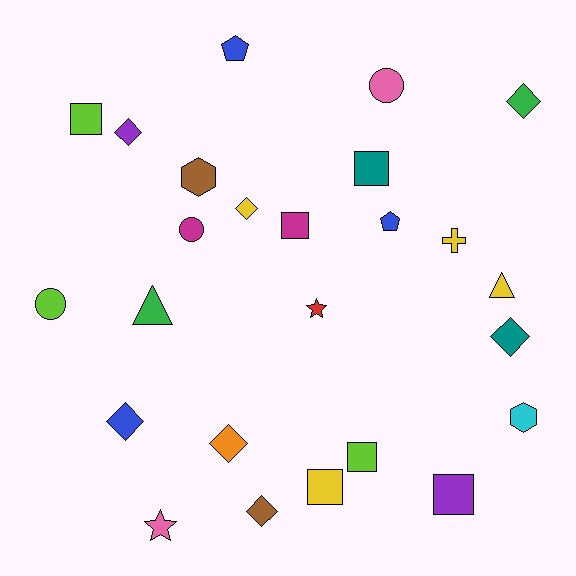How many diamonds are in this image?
There are 7 diamonds.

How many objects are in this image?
There are 25 objects.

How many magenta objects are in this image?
There are 2 magenta objects.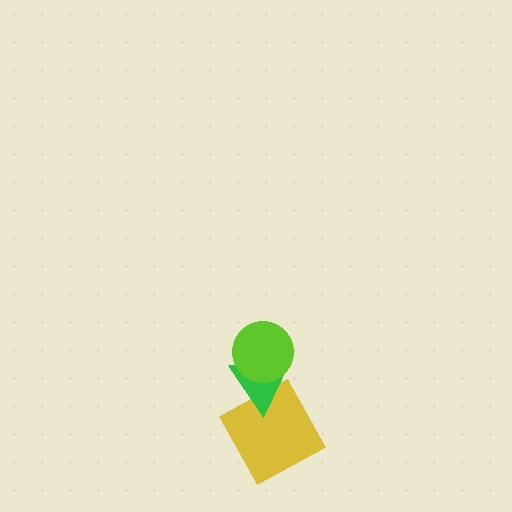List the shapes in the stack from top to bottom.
From top to bottom: the lime circle, the green triangle, the yellow square.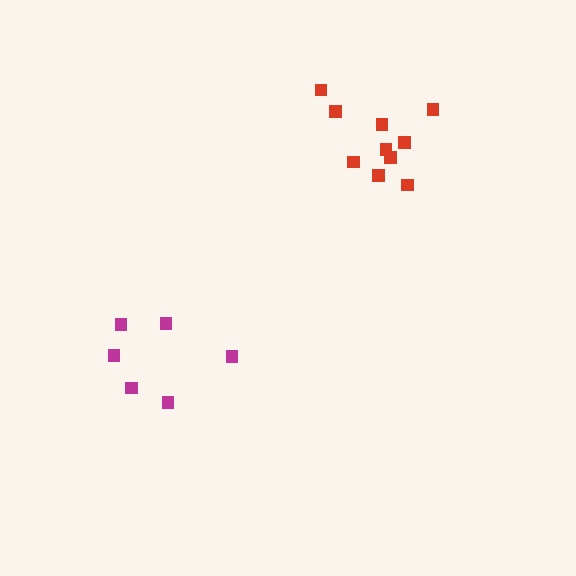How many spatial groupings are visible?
There are 2 spatial groupings.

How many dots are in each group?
Group 1: 6 dots, Group 2: 10 dots (16 total).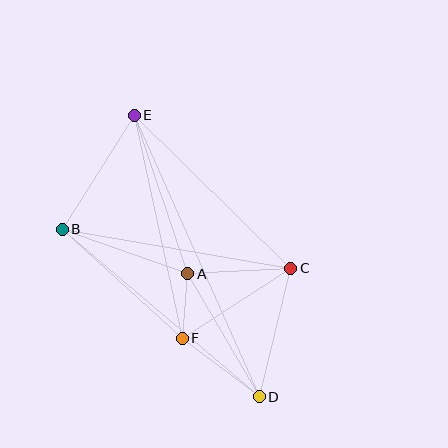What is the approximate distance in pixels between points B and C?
The distance between B and C is approximately 232 pixels.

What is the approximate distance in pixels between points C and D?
The distance between C and D is approximately 132 pixels.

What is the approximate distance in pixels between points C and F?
The distance between C and F is approximately 129 pixels.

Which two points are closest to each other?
Points A and F are closest to each other.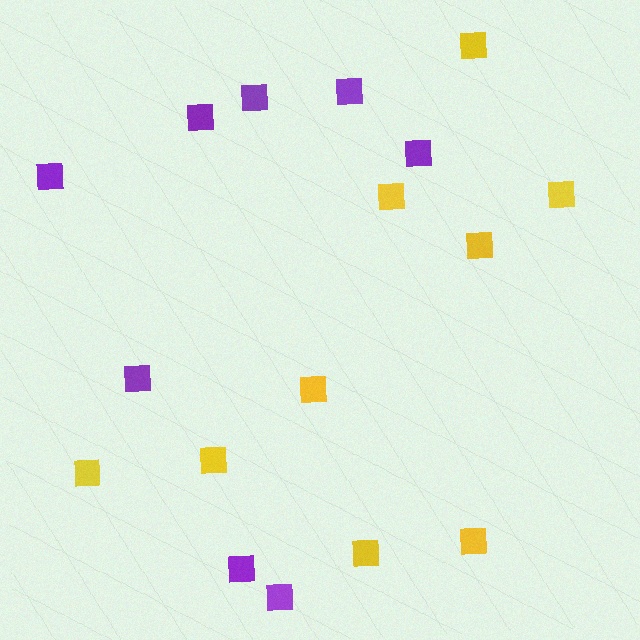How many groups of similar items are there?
There are 2 groups: one group of yellow squares (9) and one group of purple squares (8).